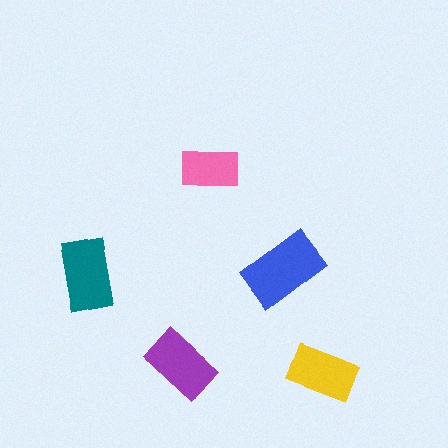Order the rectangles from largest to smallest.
the blue one, the teal one, the purple one, the yellow one, the pink one.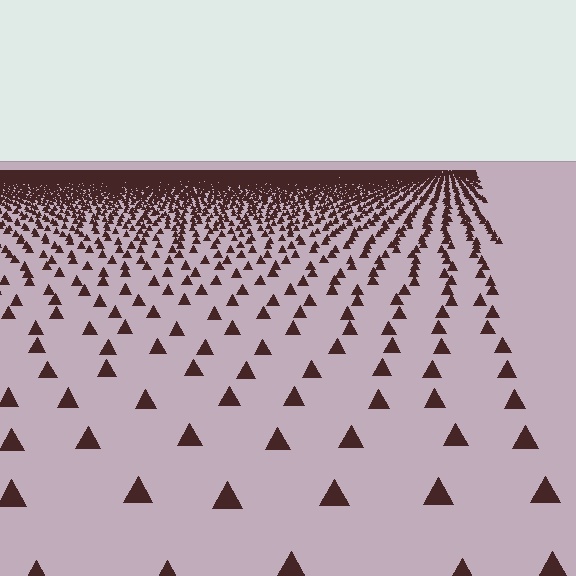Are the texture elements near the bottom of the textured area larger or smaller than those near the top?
Larger. Near the bottom, elements are closer to the viewer and appear at a bigger on-screen size.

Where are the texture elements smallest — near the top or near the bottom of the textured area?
Near the top.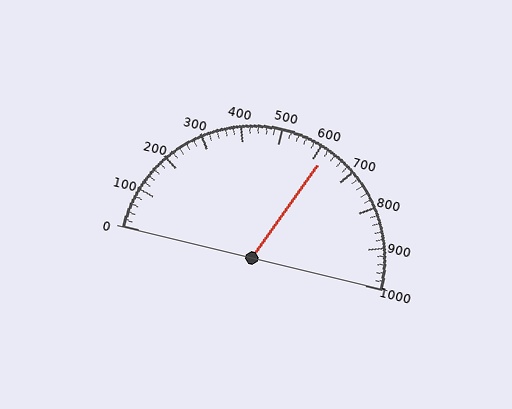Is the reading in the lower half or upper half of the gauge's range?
The reading is in the upper half of the range (0 to 1000).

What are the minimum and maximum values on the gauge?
The gauge ranges from 0 to 1000.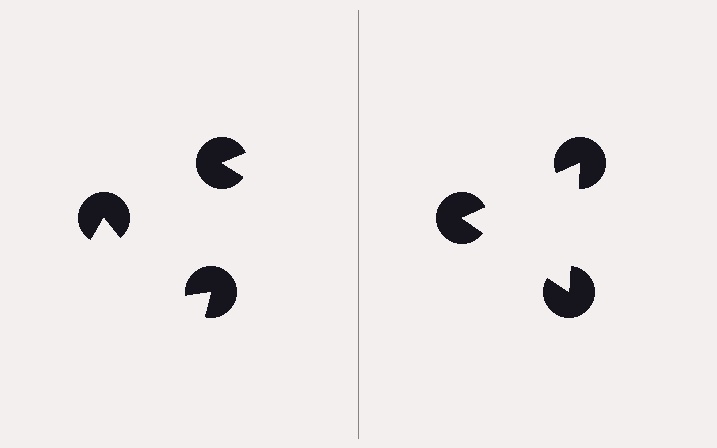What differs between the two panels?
The pac-man discs are positioned identically on both sides; only the wedge orientations differ. On the right they align to a triangle; on the left they are misaligned.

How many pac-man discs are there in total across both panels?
6 — 3 on each side.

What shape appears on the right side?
An illusory triangle.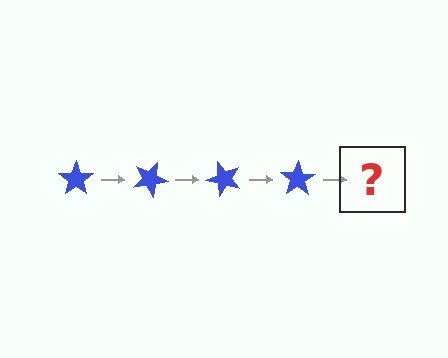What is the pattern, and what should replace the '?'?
The pattern is that the star rotates 25 degrees each step. The '?' should be a blue star rotated 100 degrees.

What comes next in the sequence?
The next element should be a blue star rotated 100 degrees.